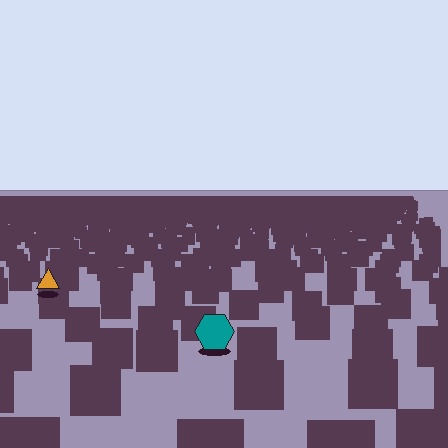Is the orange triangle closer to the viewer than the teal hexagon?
No. The teal hexagon is closer — you can tell from the texture gradient: the ground texture is coarser near it.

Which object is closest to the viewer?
The teal hexagon is closest. The texture marks near it are larger and more spread out.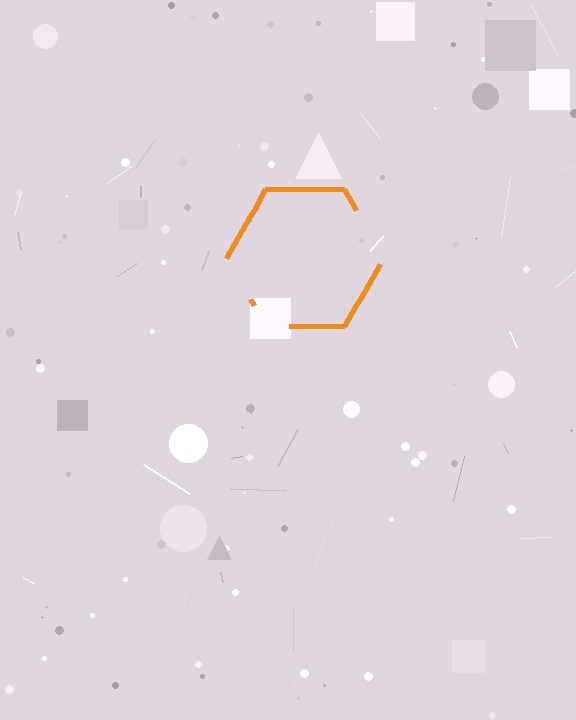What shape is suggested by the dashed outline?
The dashed outline suggests a hexagon.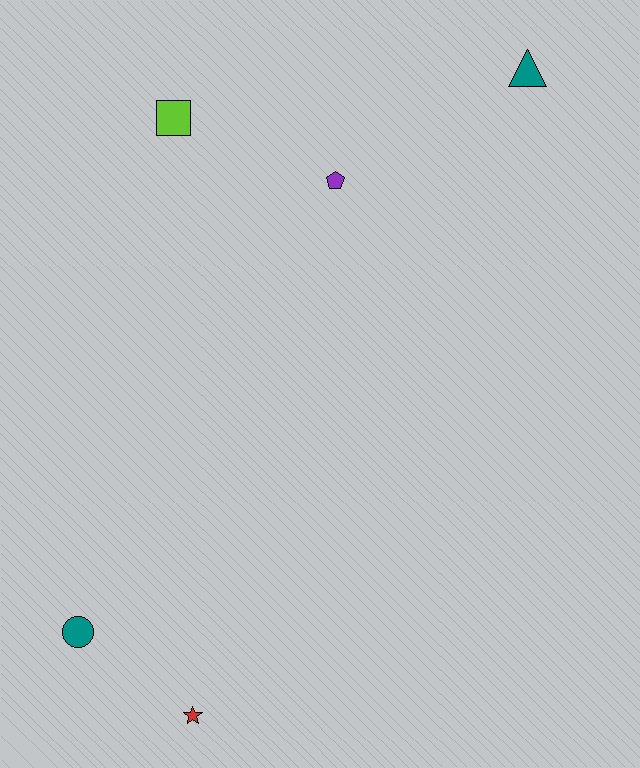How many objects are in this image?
There are 5 objects.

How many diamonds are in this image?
There are no diamonds.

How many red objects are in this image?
There is 1 red object.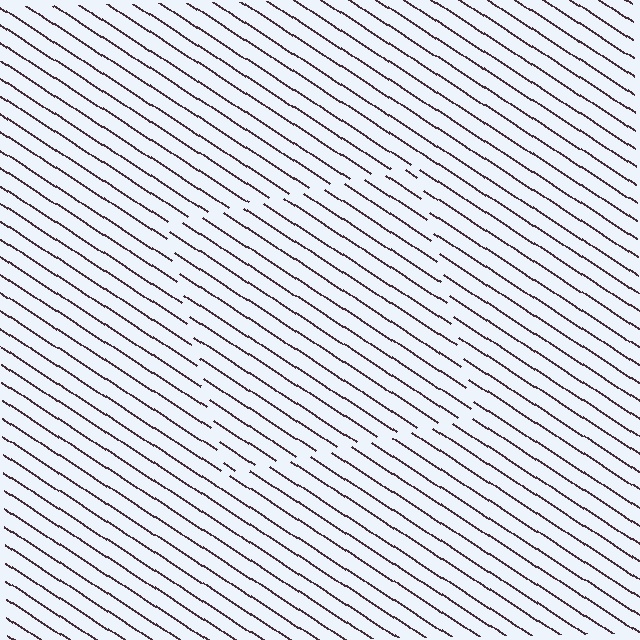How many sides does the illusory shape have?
4 sides — the line-ends trace a square.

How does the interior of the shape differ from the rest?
The interior of the shape contains the same grating, shifted by half a period — the contour is defined by the phase discontinuity where line-ends from the inner and outer gratings abut.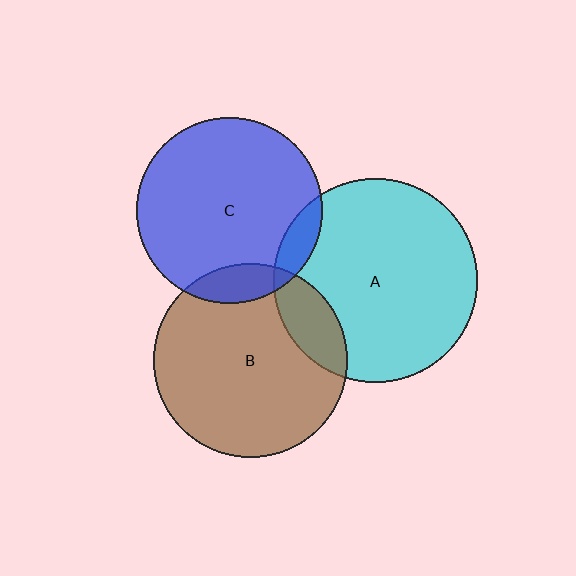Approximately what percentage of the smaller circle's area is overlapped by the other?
Approximately 15%.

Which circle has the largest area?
Circle A (cyan).